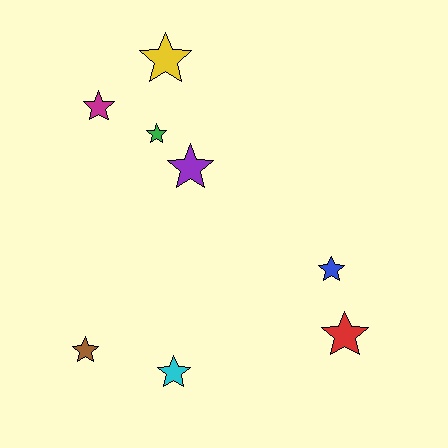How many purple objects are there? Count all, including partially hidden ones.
There is 1 purple object.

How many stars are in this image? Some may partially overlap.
There are 8 stars.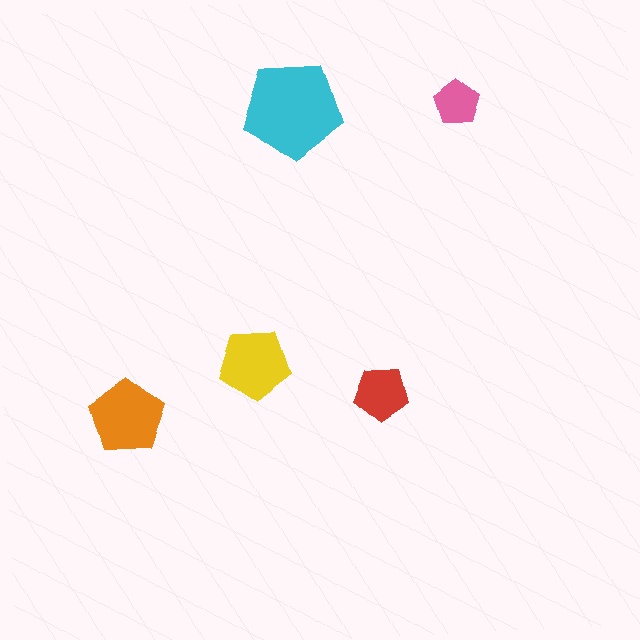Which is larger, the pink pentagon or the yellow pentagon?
The yellow one.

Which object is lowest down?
The orange pentagon is bottommost.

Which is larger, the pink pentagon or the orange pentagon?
The orange one.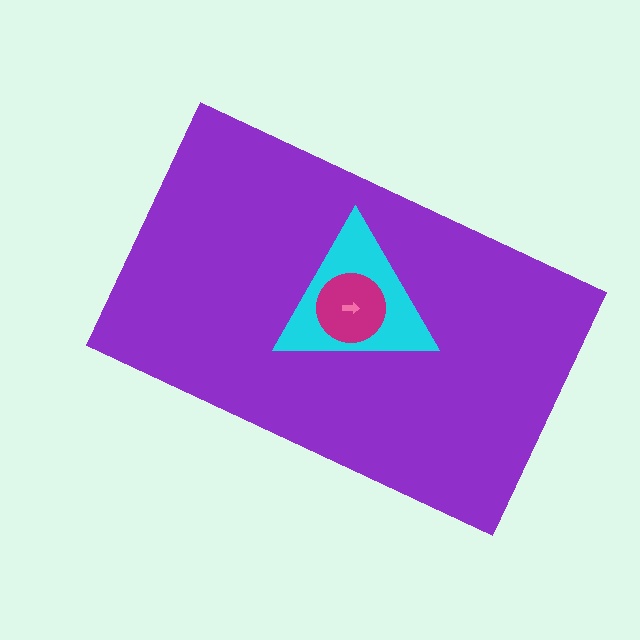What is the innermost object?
The pink arrow.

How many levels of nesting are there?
4.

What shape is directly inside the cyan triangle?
The magenta circle.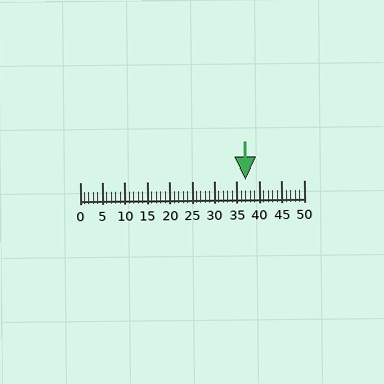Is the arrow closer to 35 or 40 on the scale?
The arrow is closer to 35.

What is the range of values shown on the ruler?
The ruler shows values from 0 to 50.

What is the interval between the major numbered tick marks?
The major tick marks are spaced 5 units apart.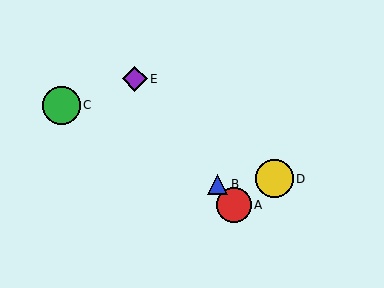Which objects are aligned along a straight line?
Objects A, B, E are aligned along a straight line.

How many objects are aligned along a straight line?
3 objects (A, B, E) are aligned along a straight line.